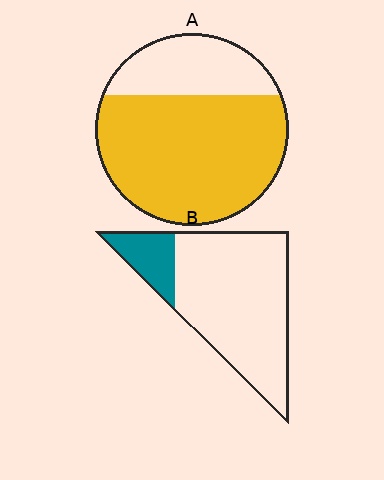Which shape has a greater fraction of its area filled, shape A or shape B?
Shape A.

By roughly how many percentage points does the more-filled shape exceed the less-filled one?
By roughly 55 percentage points (A over B).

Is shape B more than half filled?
No.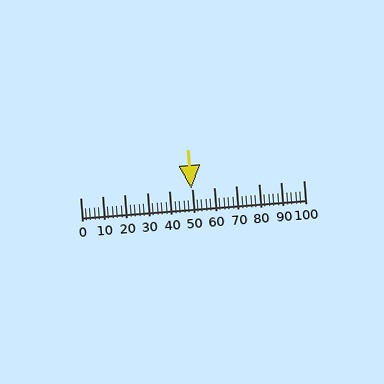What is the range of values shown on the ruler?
The ruler shows values from 0 to 100.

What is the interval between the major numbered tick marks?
The major tick marks are spaced 10 units apart.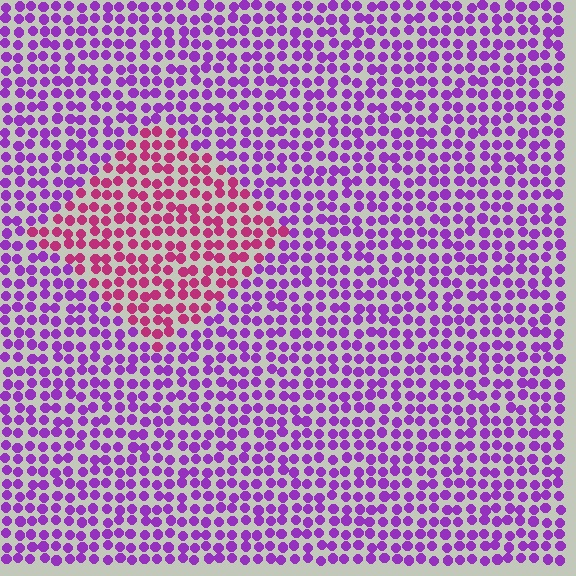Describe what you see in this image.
The image is filled with small purple elements in a uniform arrangement. A diamond-shaped region is visible where the elements are tinted to a slightly different hue, forming a subtle color boundary.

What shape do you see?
I see a diamond.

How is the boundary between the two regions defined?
The boundary is defined purely by a slight shift in hue (about 47 degrees). Spacing, size, and orientation are identical on both sides.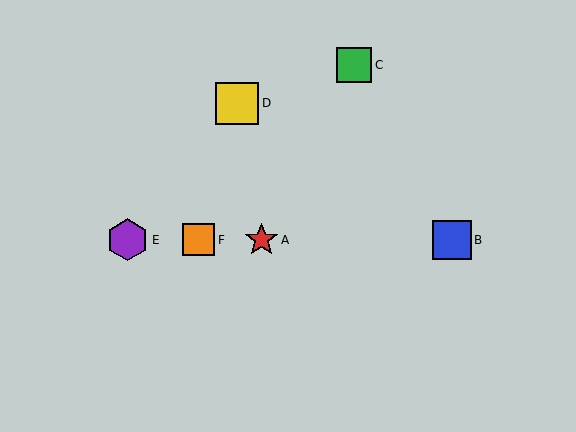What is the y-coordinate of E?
Object E is at y≈240.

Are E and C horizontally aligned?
No, E is at y≈240 and C is at y≈65.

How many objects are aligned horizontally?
4 objects (A, B, E, F) are aligned horizontally.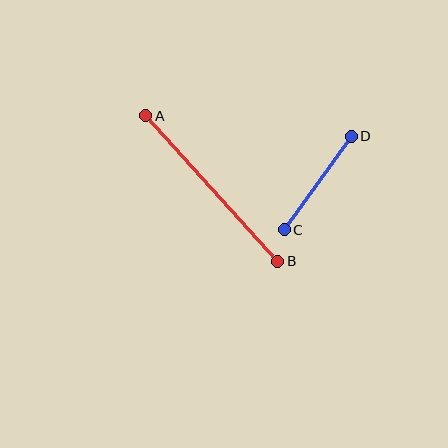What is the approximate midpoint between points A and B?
The midpoint is at approximately (212, 189) pixels.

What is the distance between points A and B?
The distance is approximately 197 pixels.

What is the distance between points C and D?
The distance is approximately 115 pixels.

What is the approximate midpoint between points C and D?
The midpoint is at approximately (318, 183) pixels.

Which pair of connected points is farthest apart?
Points A and B are farthest apart.